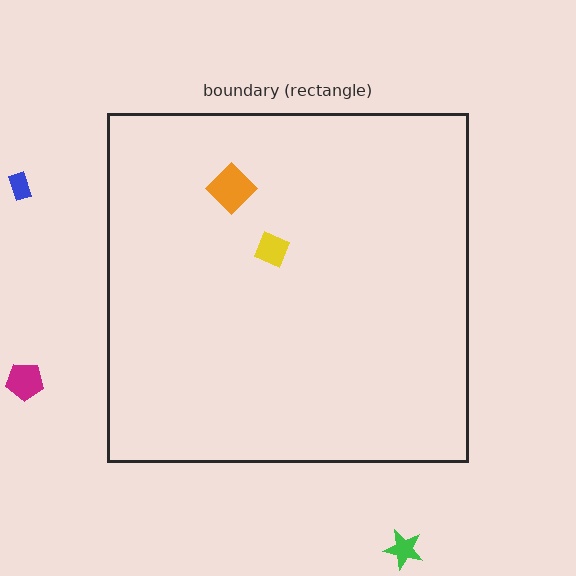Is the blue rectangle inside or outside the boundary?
Outside.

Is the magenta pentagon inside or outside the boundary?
Outside.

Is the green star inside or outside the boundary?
Outside.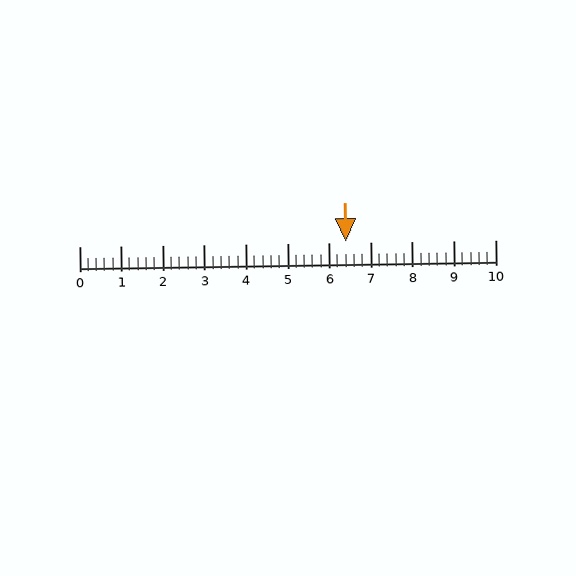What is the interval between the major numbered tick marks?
The major tick marks are spaced 1 units apart.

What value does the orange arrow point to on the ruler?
The orange arrow points to approximately 6.4.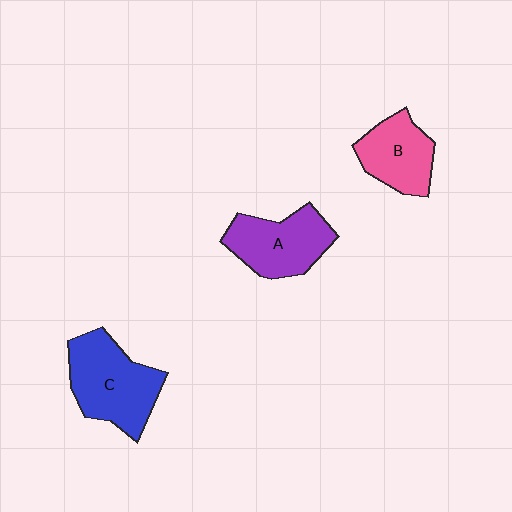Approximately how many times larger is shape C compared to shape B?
Approximately 1.4 times.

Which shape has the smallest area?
Shape B (pink).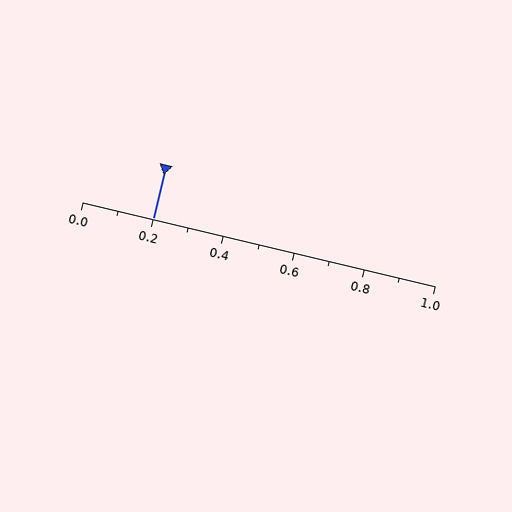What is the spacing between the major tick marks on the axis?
The major ticks are spaced 0.2 apart.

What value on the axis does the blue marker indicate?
The marker indicates approximately 0.2.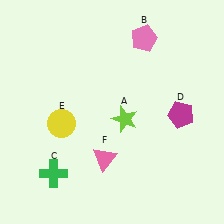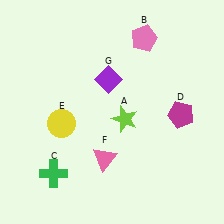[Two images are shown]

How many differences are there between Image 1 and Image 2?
There is 1 difference between the two images.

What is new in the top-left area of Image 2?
A purple diamond (G) was added in the top-left area of Image 2.